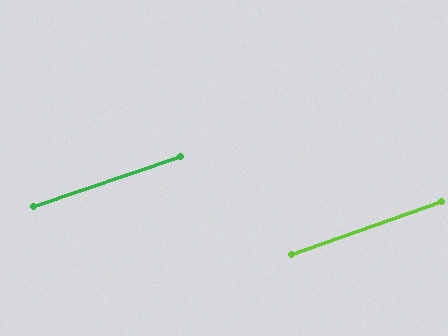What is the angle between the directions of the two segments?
Approximately 1 degree.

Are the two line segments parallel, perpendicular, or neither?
Parallel — their directions differ by only 0.8°.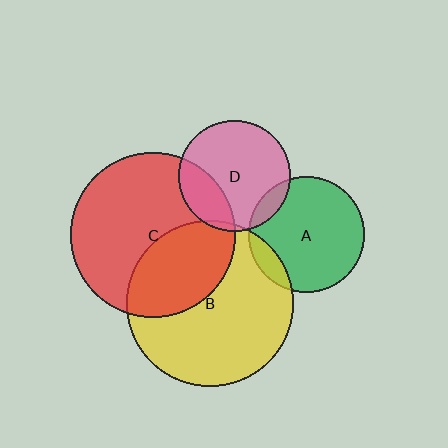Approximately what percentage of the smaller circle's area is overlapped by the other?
Approximately 10%.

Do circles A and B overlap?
Yes.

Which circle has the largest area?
Circle B (yellow).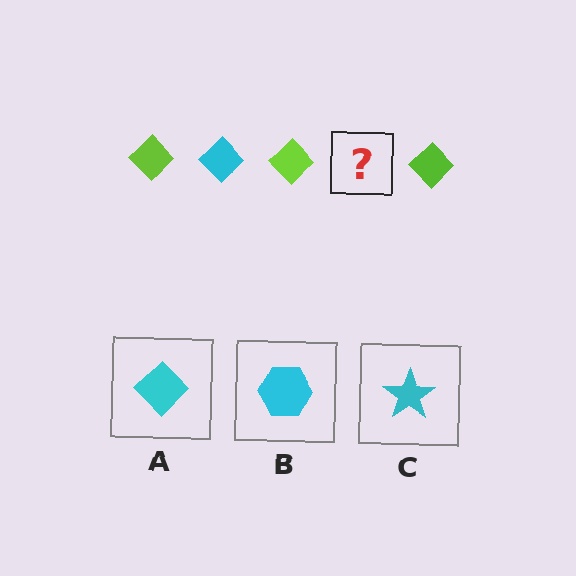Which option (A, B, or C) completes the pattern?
A.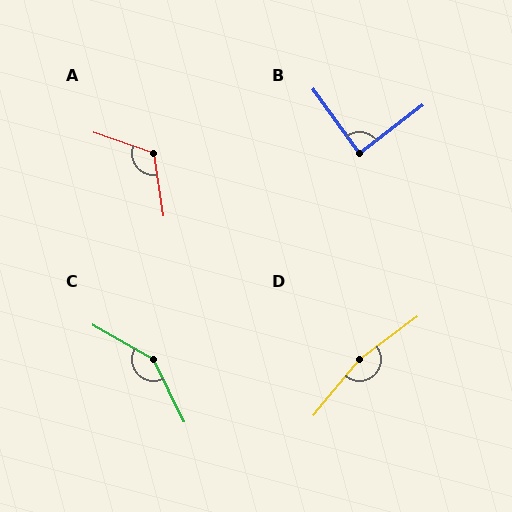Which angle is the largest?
D, at approximately 167 degrees.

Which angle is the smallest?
B, at approximately 89 degrees.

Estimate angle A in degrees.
Approximately 118 degrees.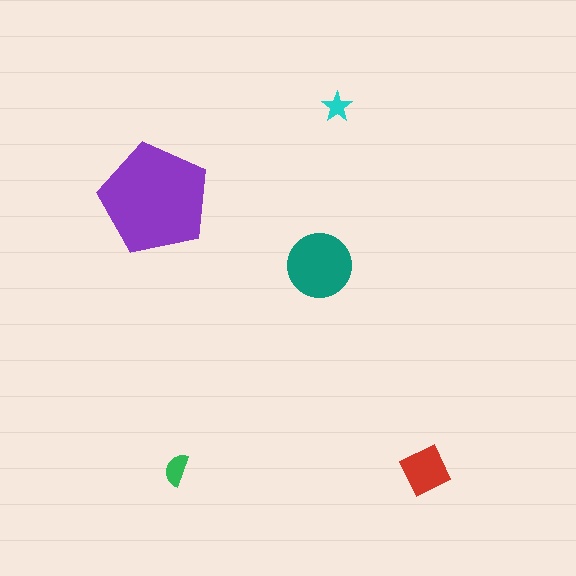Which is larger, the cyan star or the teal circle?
The teal circle.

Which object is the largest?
The purple pentagon.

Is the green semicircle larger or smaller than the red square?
Smaller.